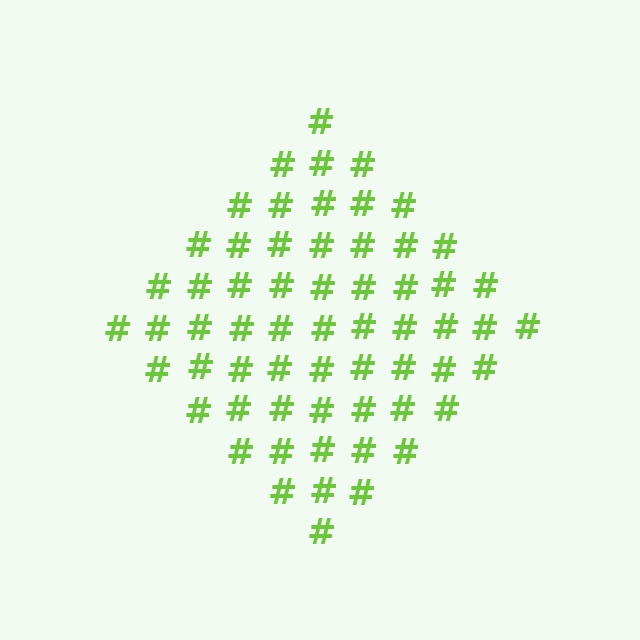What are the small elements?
The small elements are hash symbols.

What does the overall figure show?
The overall figure shows a diamond.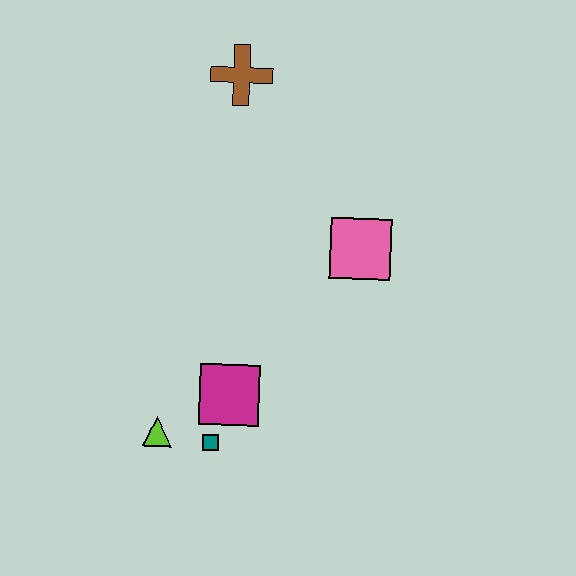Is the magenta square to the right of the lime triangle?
Yes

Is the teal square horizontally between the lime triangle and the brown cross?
Yes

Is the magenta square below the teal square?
No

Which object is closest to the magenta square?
The teal square is closest to the magenta square.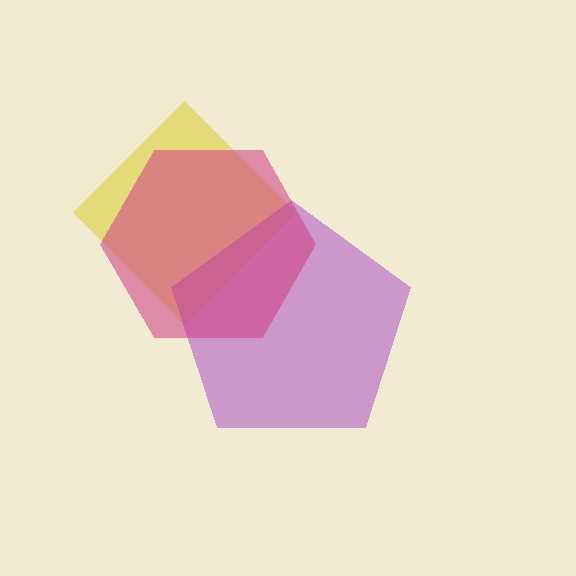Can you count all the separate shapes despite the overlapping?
Yes, there are 3 separate shapes.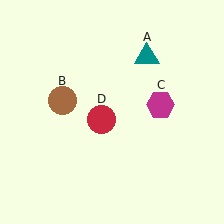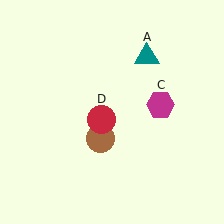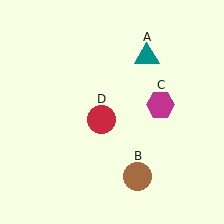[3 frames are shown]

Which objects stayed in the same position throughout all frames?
Teal triangle (object A) and magenta hexagon (object C) and red circle (object D) remained stationary.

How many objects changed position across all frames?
1 object changed position: brown circle (object B).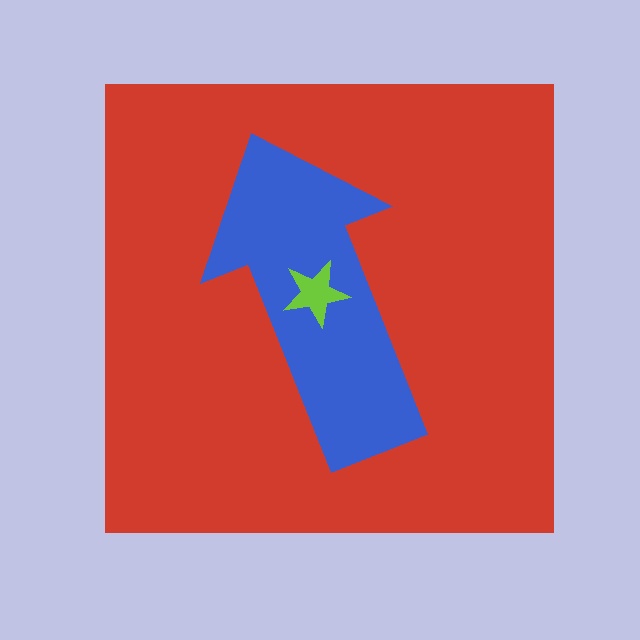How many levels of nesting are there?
3.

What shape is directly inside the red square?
The blue arrow.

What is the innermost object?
The lime star.